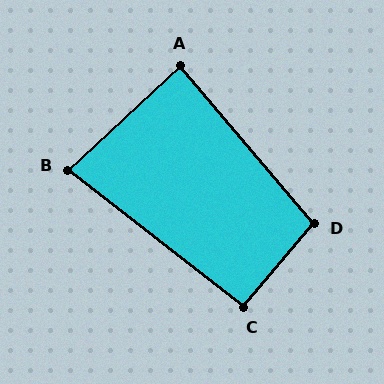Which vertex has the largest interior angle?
D, at approximately 99 degrees.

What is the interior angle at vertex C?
Approximately 92 degrees (approximately right).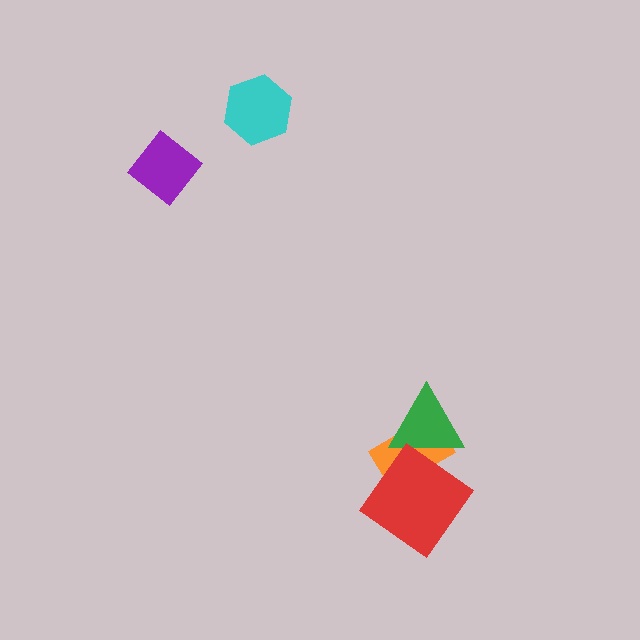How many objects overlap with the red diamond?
2 objects overlap with the red diamond.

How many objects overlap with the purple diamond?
0 objects overlap with the purple diamond.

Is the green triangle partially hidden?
Yes, it is partially covered by another shape.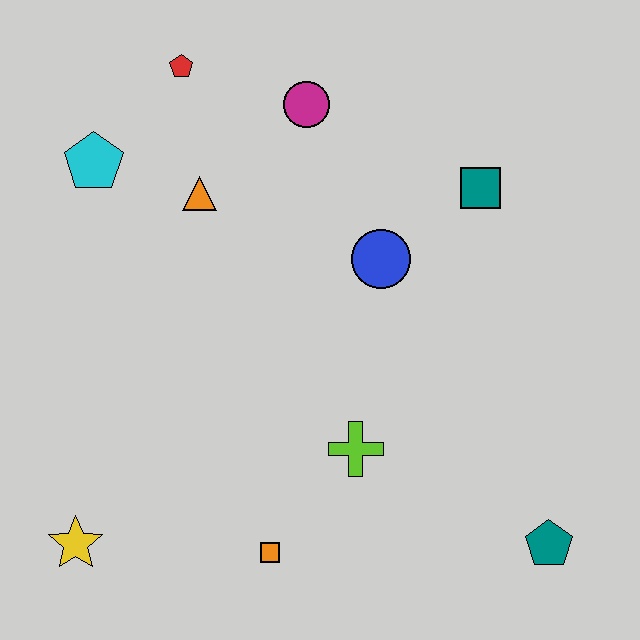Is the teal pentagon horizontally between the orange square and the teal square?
No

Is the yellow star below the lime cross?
Yes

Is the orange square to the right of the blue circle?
No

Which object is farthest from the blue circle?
The yellow star is farthest from the blue circle.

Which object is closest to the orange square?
The lime cross is closest to the orange square.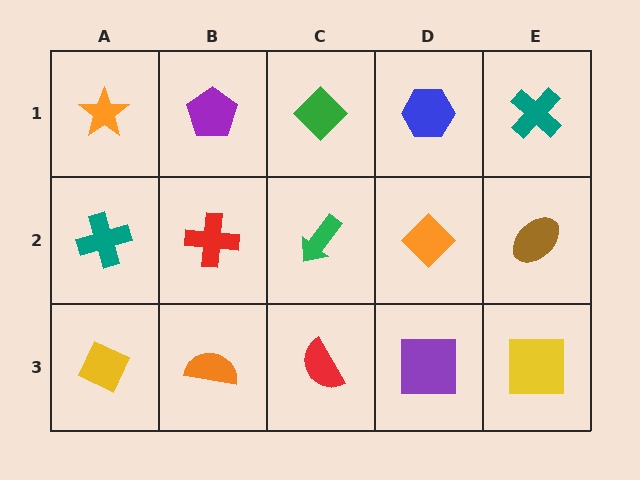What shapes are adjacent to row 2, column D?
A blue hexagon (row 1, column D), a purple square (row 3, column D), a green arrow (row 2, column C), a brown ellipse (row 2, column E).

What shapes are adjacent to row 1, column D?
An orange diamond (row 2, column D), a green diamond (row 1, column C), a teal cross (row 1, column E).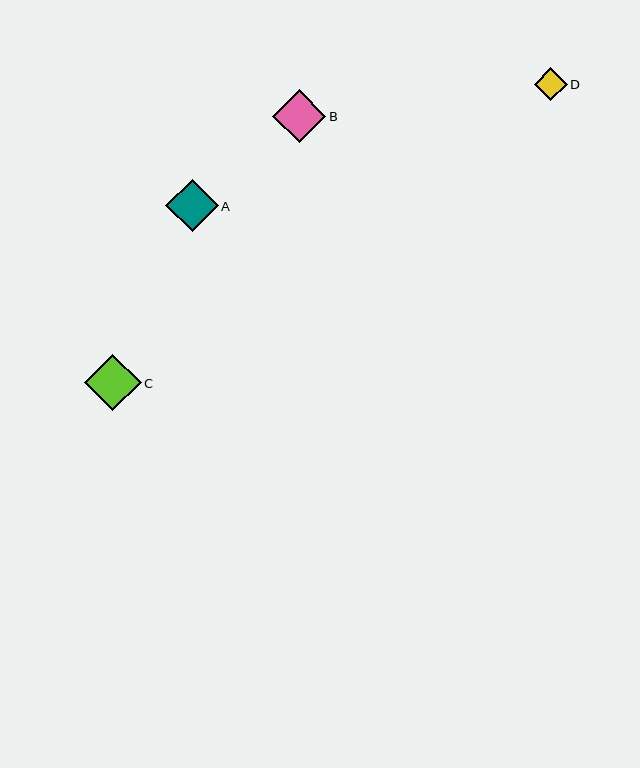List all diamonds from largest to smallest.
From largest to smallest: C, B, A, D.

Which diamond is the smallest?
Diamond D is the smallest with a size of approximately 33 pixels.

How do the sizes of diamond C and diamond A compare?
Diamond C and diamond A are approximately the same size.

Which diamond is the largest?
Diamond C is the largest with a size of approximately 56 pixels.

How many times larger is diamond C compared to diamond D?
Diamond C is approximately 1.7 times the size of diamond D.